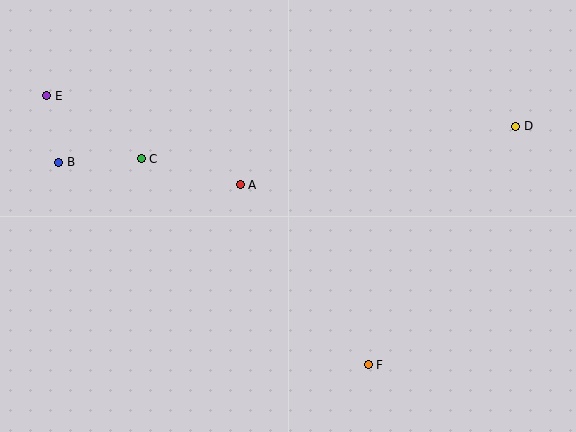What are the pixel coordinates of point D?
Point D is at (516, 126).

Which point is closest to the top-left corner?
Point E is closest to the top-left corner.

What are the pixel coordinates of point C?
Point C is at (141, 159).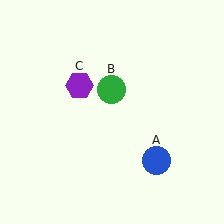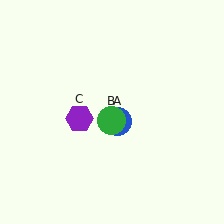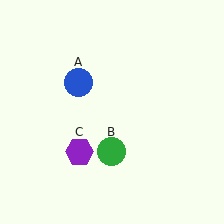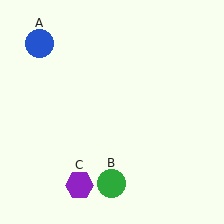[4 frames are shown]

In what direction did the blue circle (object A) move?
The blue circle (object A) moved up and to the left.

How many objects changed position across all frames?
3 objects changed position: blue circle (object A), green circle (object B), purple hexagon (object C).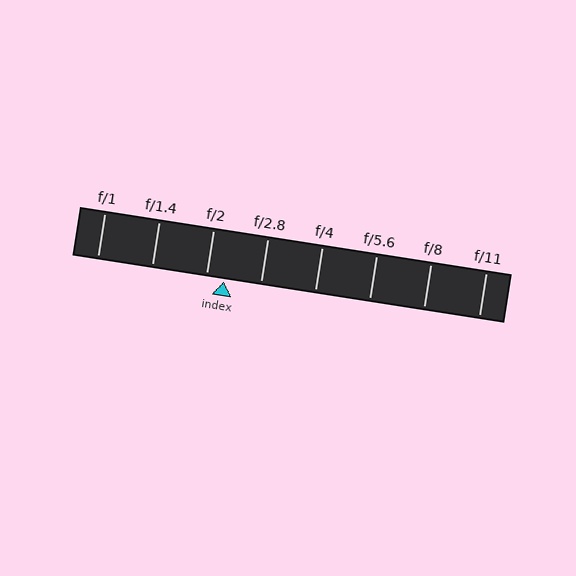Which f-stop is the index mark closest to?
The index mark is closest to f/2.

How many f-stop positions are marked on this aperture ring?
There are 8 f-stop positions marked.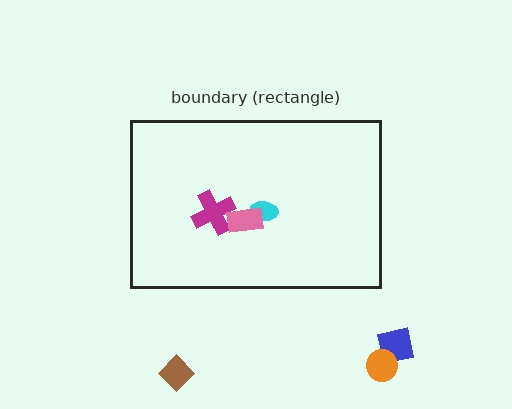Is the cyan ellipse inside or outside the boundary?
Inside.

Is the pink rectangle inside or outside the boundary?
Inside.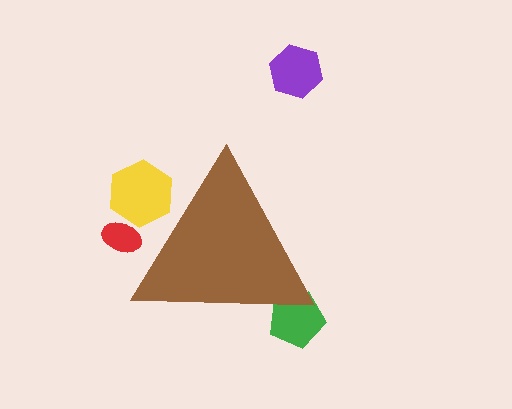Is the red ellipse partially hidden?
Yes, the red ellipse is partially hidden behind the brown triangle.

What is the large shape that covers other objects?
A brown triangle.